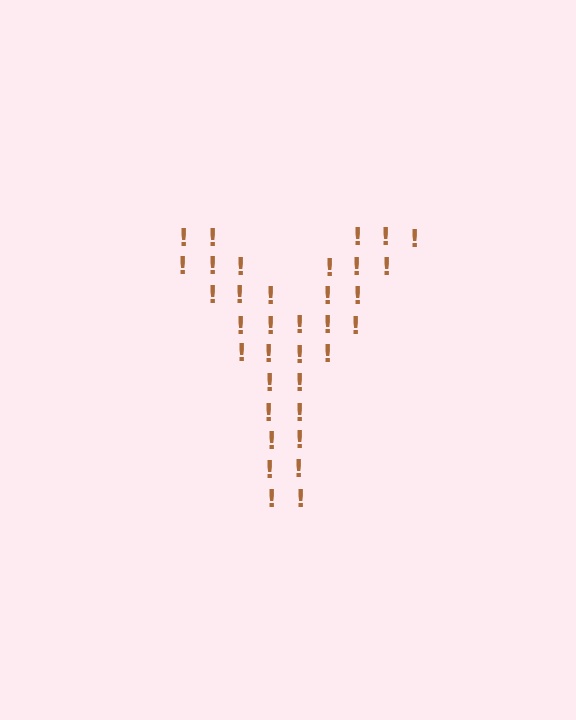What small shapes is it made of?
It is made of small exclamation marks.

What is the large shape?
The large shape is the letter Y.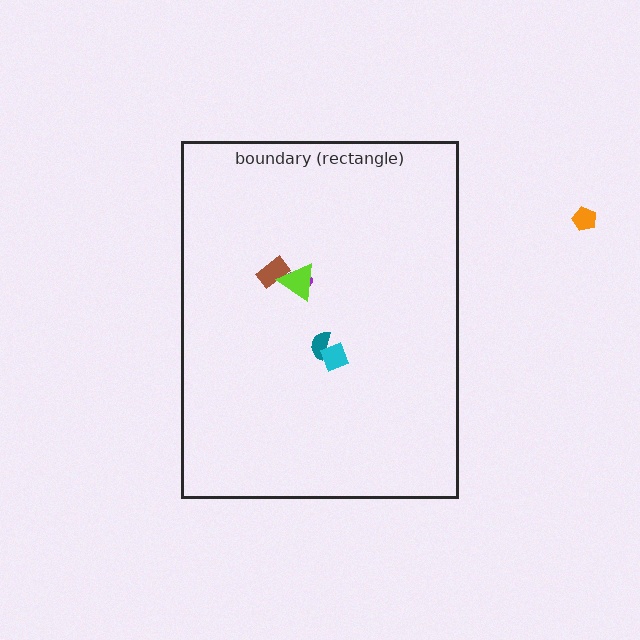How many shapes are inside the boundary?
5 inside, 1 outside.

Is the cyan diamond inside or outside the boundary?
Inside.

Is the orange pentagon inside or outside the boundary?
Outside.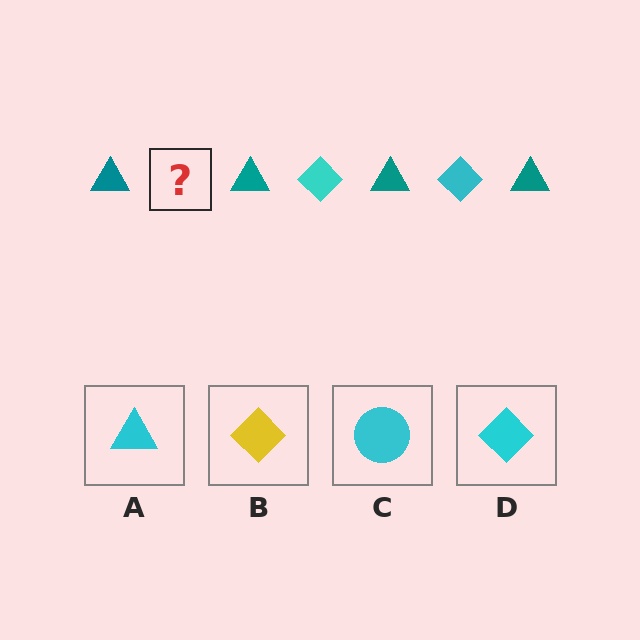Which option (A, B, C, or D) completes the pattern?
D.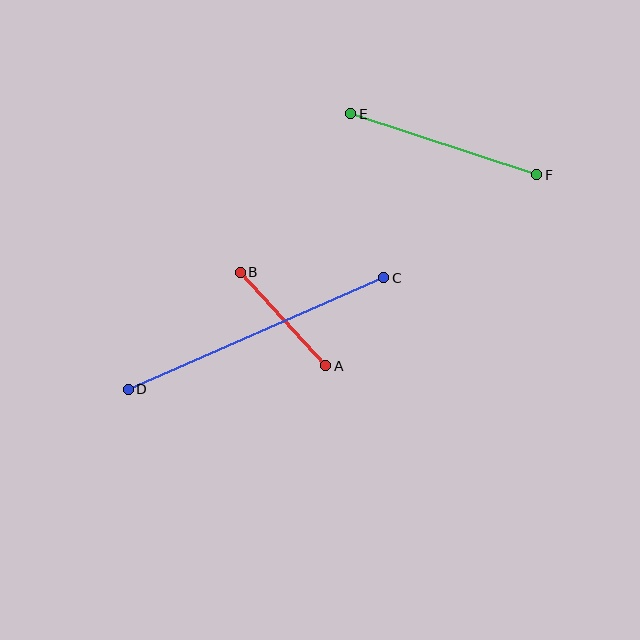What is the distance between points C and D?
The distance is approximately 279 pixels.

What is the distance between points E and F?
The distance is approximately 196 pixels.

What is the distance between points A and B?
The distance is approximately 127 pixels.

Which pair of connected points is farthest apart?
Points C and D are farthest apart.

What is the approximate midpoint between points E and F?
The midpoint is at approximately (444, 144) pixels.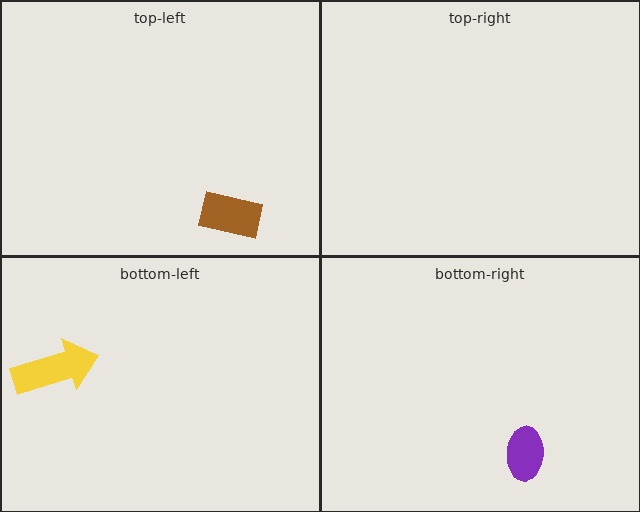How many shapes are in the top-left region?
1.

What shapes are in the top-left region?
The brown rectangle.